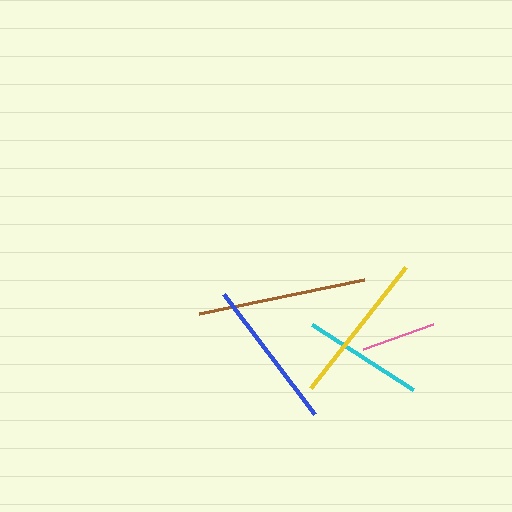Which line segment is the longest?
The brown line is the longest at approximately 168 pixels.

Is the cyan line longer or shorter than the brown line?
The brown line is longer than the cyan line.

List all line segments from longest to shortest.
From longest to shortest: brown, yellow, blue, cyan, pink.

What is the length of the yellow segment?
The yellow segment is approximately 154 pixels long.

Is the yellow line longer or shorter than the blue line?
The yellow line is longer than the blue line.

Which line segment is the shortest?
The pink line is the shortest at approximately 75 pixels.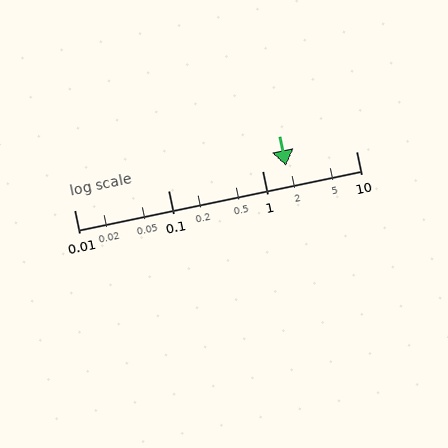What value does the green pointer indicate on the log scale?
The pointer indicates approximately 1.8.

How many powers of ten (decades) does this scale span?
The scale spans 3 decades, from 0.01 to 10.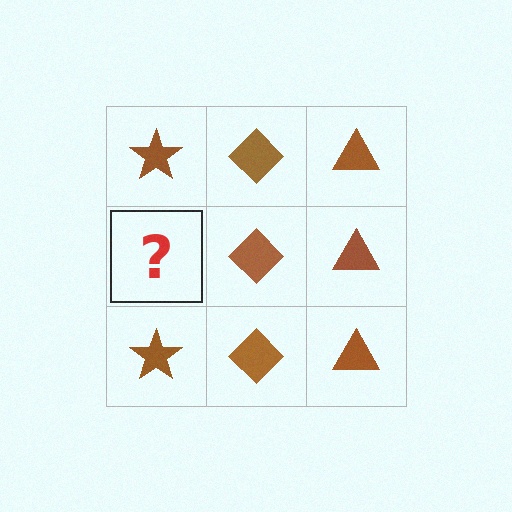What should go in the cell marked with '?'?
The missing cell should contain a brown star.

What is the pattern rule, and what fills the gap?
The rule is that each column has a consistent shape. The gap should be filled with a brown star.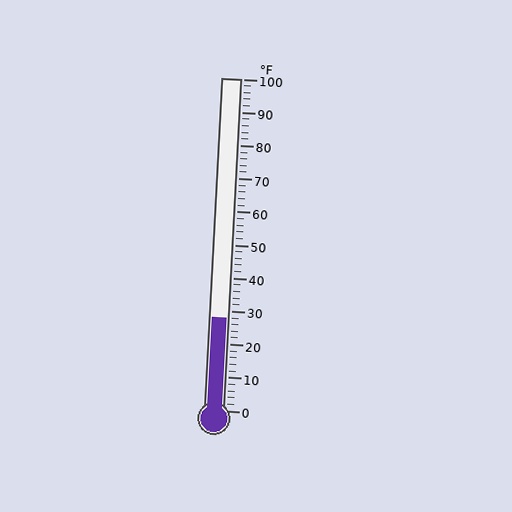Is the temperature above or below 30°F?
The temperature is below 30°F.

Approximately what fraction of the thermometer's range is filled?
The thermometer is filled to approximately 30% of its range.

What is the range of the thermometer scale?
The thermometer scale ranges from 0°F to 100°F.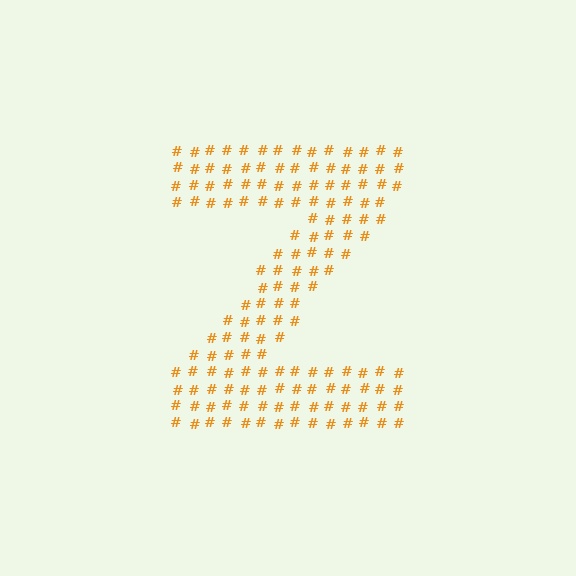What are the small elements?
The small elements are hash symbols.